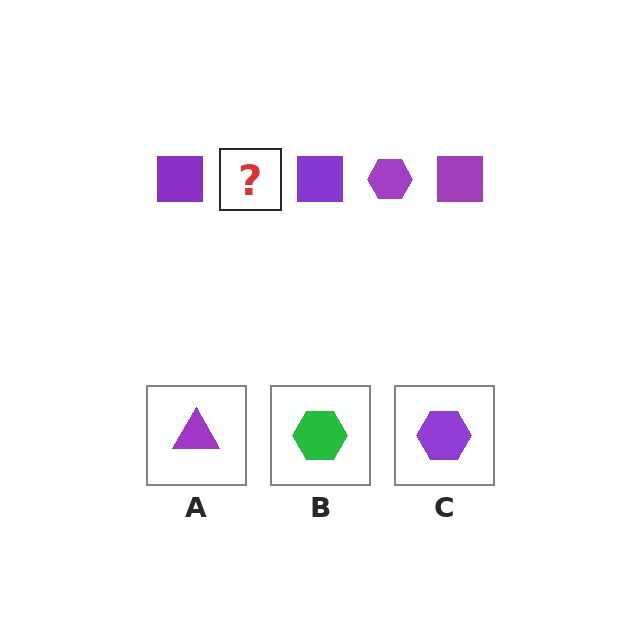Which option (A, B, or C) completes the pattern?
C.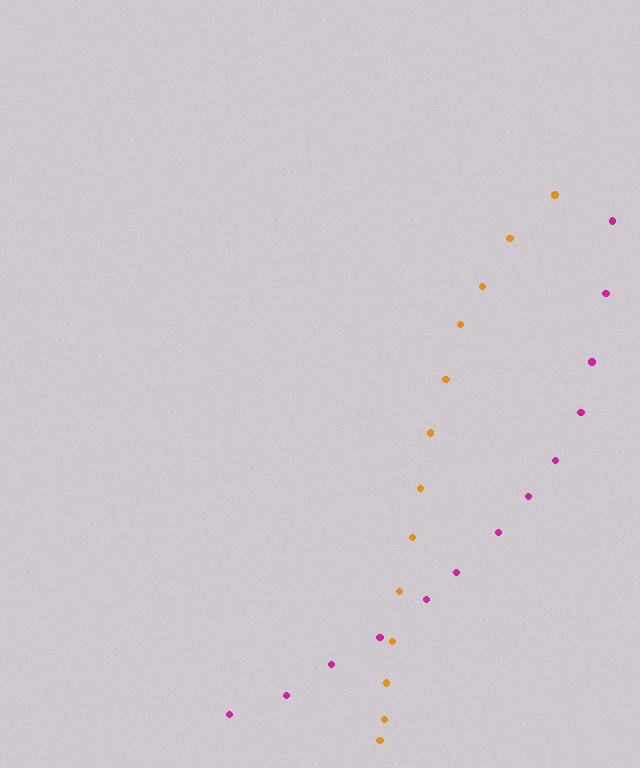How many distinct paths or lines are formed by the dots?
There are 2 distinct paths.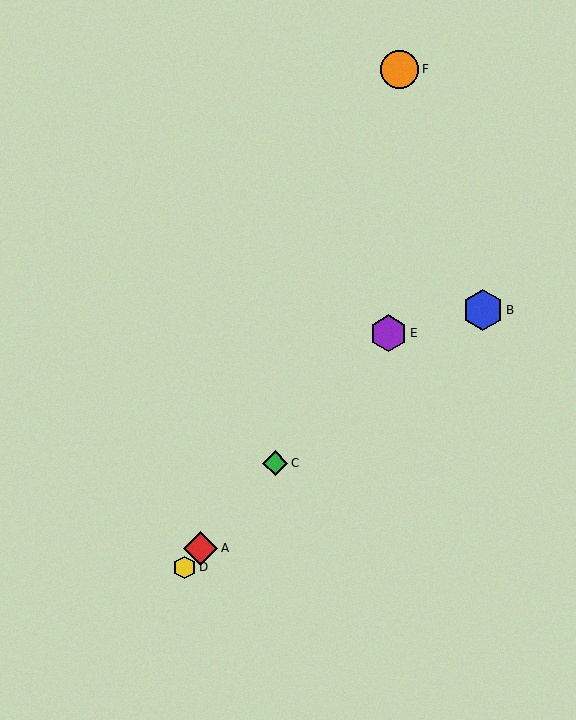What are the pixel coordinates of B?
Object B is at (483, 310).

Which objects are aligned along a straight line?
Objects A, C, D, E are aligned along a straight line.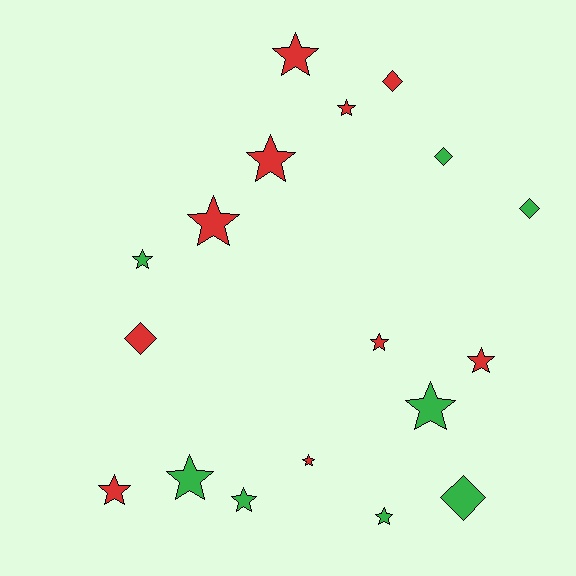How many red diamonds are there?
There are 2 red diamonds.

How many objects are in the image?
There are 18 objects.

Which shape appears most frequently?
Star, with 13 objects.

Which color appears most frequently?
Red, with 10 objects.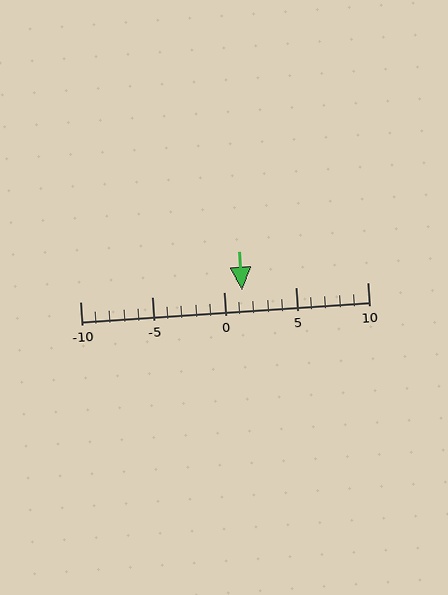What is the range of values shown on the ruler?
The ruler shows values from -10 to 10.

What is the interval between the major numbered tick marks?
The major tick marks are spaced 5 units apart.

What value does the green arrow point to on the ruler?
The green arrow points to approximately 1.